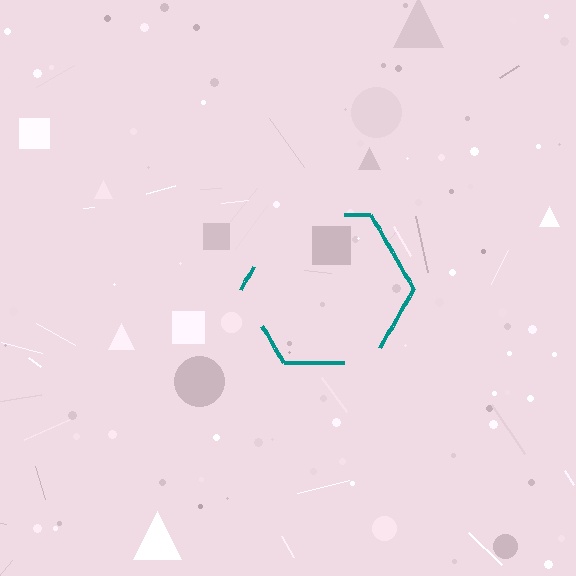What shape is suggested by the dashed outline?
The dashed outline suggests a hexagon.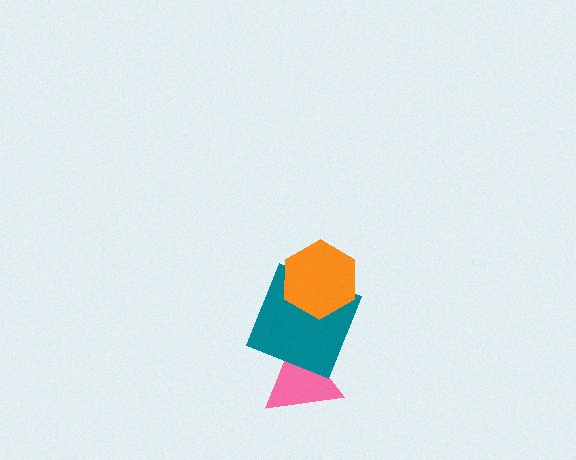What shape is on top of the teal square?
The orange hexagon is on top of the teal square.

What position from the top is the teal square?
The teal square is 2nd from the top.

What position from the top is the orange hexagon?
The orange hexagon is 1st from the top.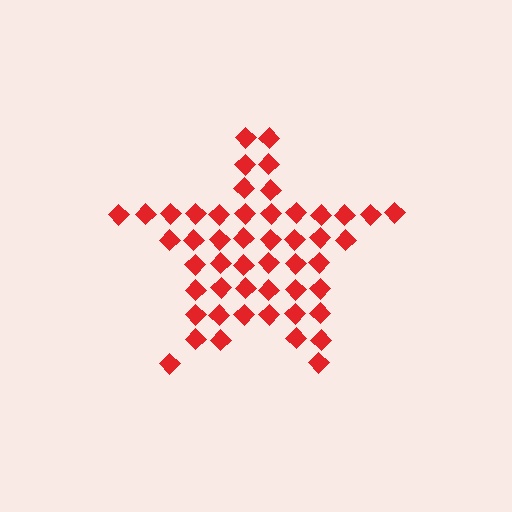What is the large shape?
The large shape is a star.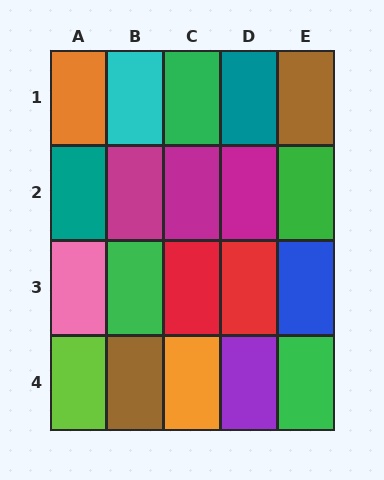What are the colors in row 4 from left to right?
Lime, brown, orange, purple, green.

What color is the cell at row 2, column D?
Magenta.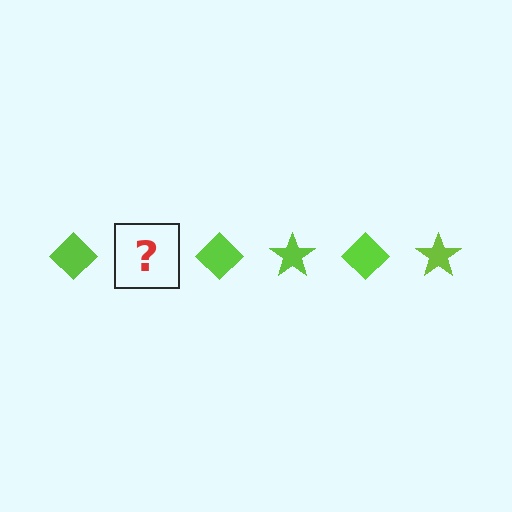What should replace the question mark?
The question mark should be replaced with a lime star.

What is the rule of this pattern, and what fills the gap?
The rule is that the pattern cycles through diamond, star shapes in lime. The gap should be filled with a lime star.